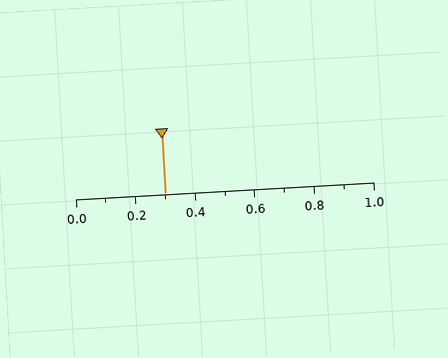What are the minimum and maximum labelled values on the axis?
The axis runs from 0.0 to 1.0.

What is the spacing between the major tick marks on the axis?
The major ticks are spaced 0.2 apart.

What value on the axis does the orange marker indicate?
The marker indicates approximately 0.3.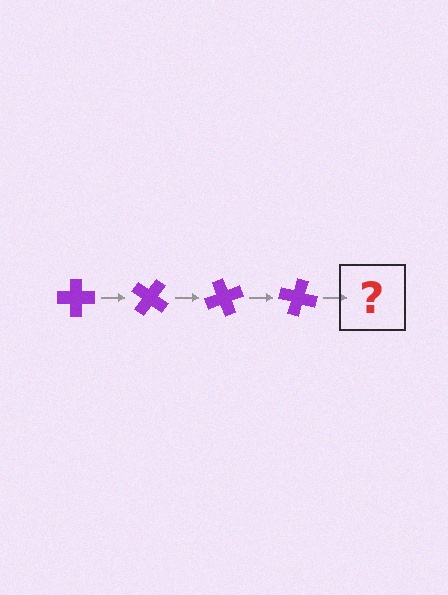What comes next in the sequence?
The next element should be a purple cross rotated 140 degrees.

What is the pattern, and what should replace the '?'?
The pattern is that the cross rotates 35 degrees each step. The '?' should be a purple cross rotated 140 degrees.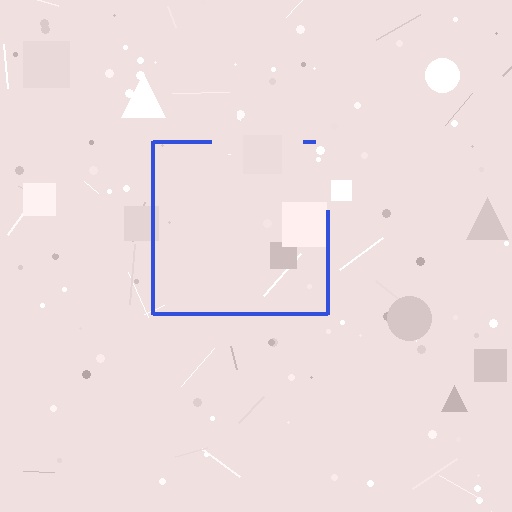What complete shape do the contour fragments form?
The contour fragments form a square.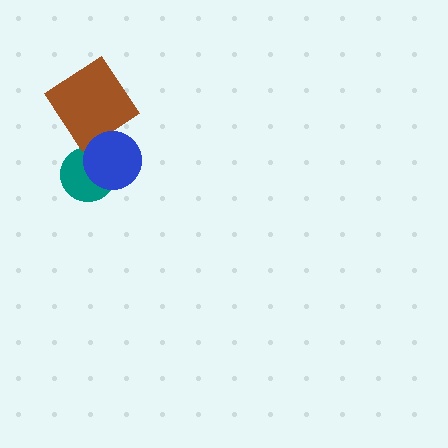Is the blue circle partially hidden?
No, no other shape covers it.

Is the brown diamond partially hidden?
Yes, it is partially covered by another shape.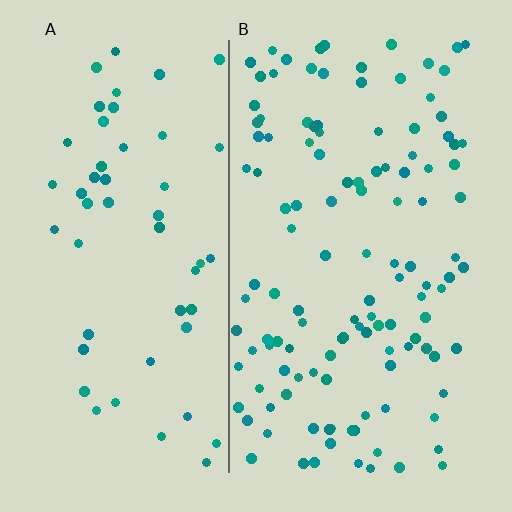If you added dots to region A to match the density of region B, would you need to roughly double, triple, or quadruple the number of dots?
Approximately double.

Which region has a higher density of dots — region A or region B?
B (the right).